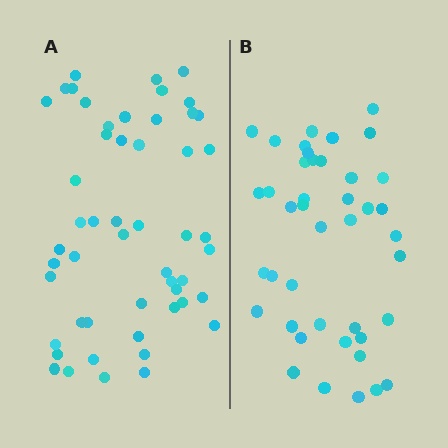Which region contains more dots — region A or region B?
Region A (the left region) has more dots.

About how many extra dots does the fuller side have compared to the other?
Region A has roughly 10 or so more dots than region B.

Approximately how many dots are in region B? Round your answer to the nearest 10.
About 40 dots. (The exact count is 42, which rounds to 40.)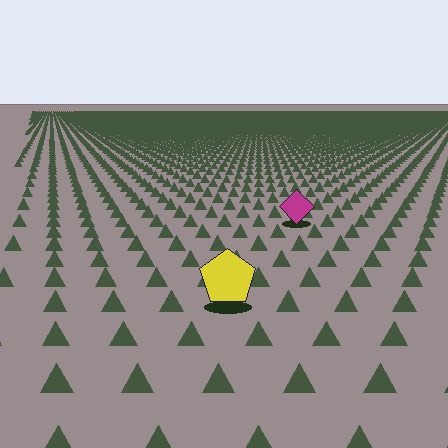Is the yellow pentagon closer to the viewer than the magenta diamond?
Yes. The yellow pentagon is closer — you can tell from the texture gradient: the ground texture is coarser near it.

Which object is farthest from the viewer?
The magenta diamond is farthest from the viewer. It appears smaller and the ground texture around it is denser.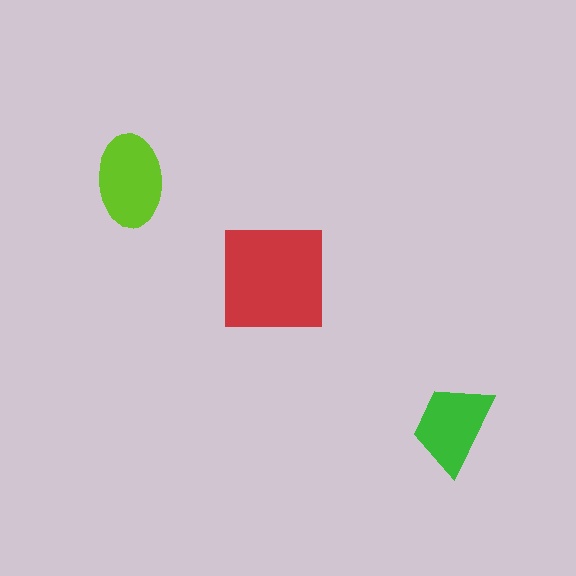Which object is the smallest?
The green trapezoid.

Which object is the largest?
The red square.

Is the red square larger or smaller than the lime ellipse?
Larger.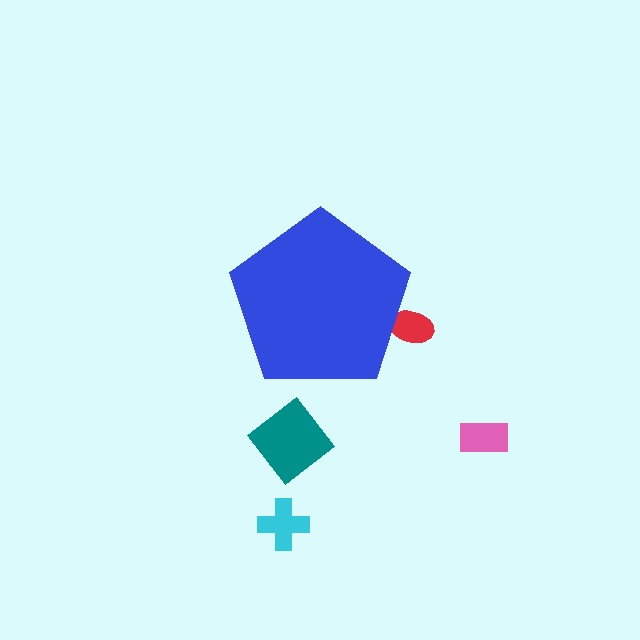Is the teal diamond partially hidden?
No, the teal diamond is fully visible.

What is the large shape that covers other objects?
A blue pentagon.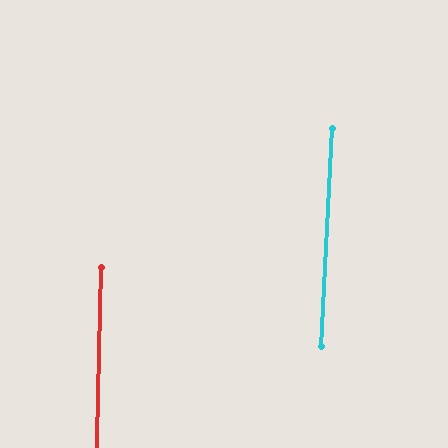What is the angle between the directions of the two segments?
Approximately 1 degree.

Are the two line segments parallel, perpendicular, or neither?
Parallel — their directions differ by only 1.4°.